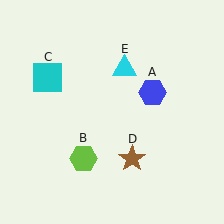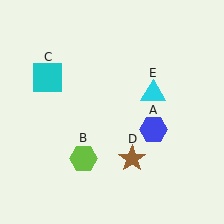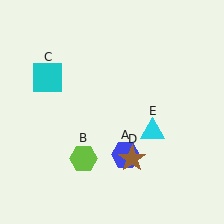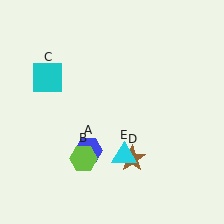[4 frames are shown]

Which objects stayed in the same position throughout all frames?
Lime hexagon (object B) and cyan square (object C) and brown star (object D) remained stationary.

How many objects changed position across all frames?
2 objects changed position: blue hexagon (object A), cyan triangle (object E).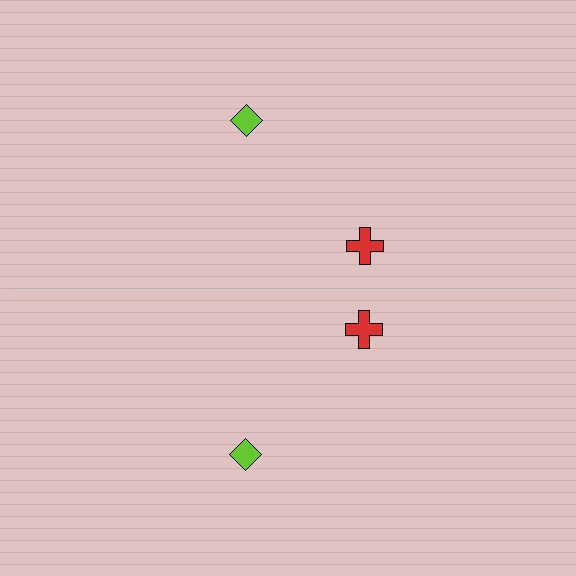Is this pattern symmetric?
Yes, this pattern has bilateral (reflection) symmetry.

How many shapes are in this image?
There are 4 shapes in this image.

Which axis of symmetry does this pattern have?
The pattern has a horizontal axis of symmetry running through the center of the image.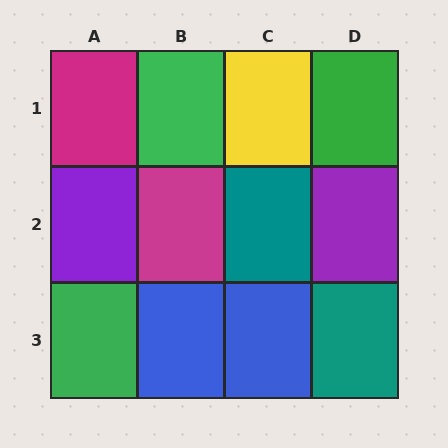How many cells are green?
3 cells are green.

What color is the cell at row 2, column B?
Magenta.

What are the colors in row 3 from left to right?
Green, blue, blue, teal.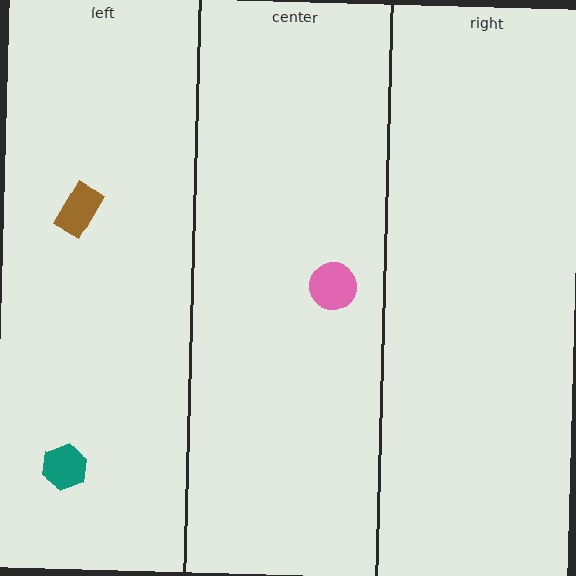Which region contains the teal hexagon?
The left region.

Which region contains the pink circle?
The center region.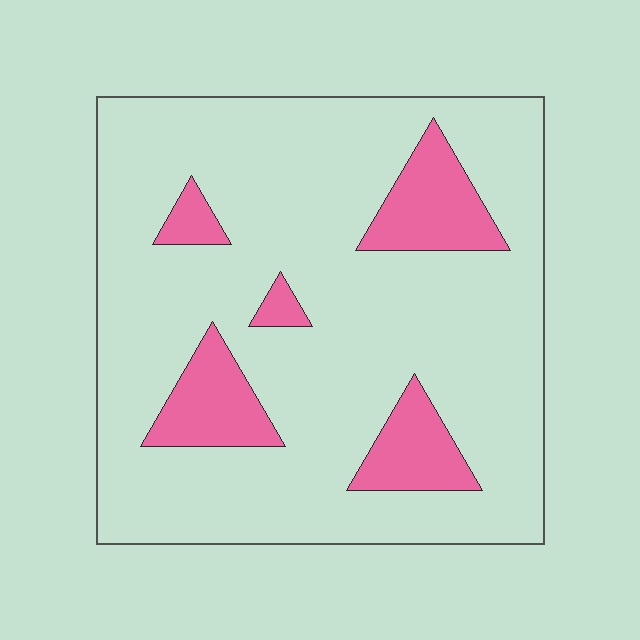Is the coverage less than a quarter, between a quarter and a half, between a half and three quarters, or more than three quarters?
Less than a quarter.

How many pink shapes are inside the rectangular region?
5.